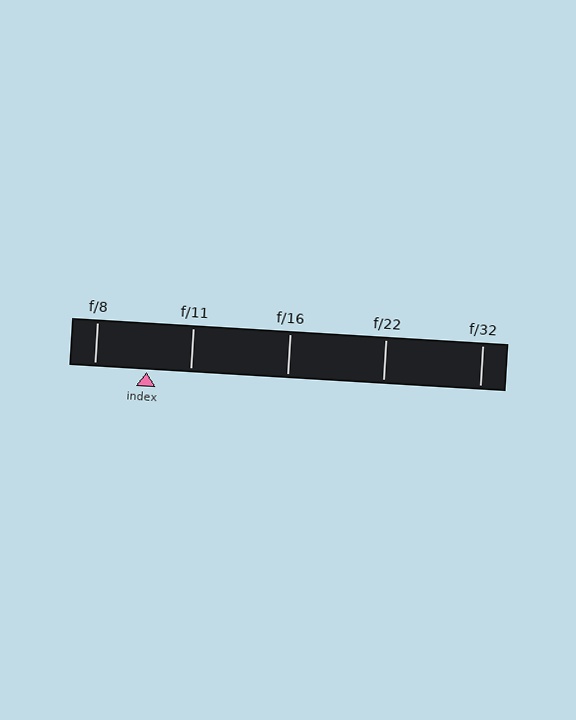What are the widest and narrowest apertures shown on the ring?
The widest aperture shown is f/8 and the narrowest is f/32.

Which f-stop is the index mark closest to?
The index mark is closest to f/11.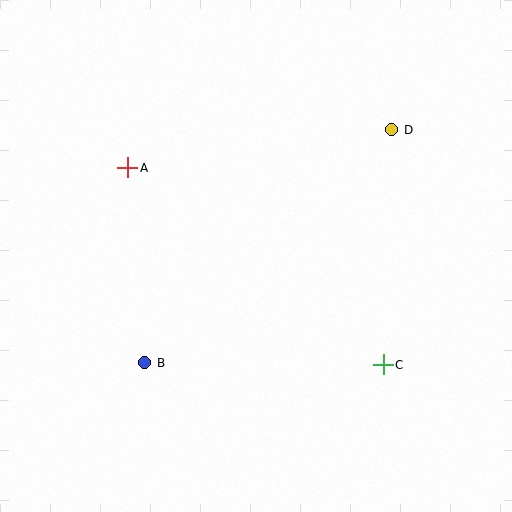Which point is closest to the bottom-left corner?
Point B is closest to the bottom-left corner.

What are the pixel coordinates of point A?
Point A is at (128, 168).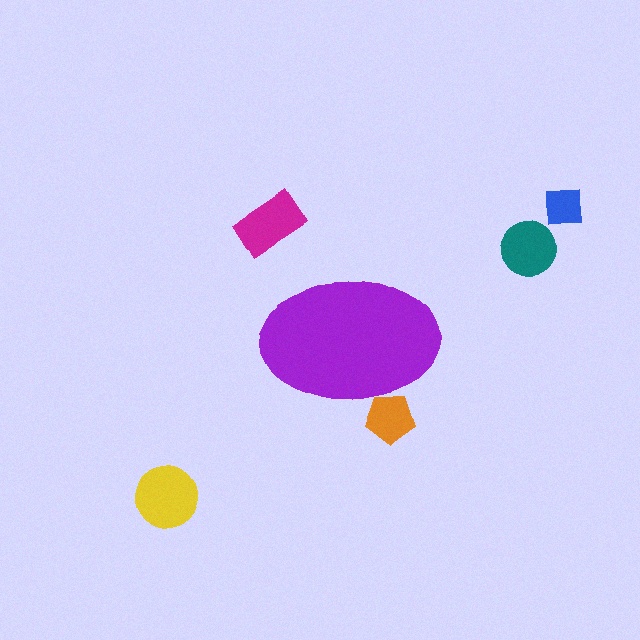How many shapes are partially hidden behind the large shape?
1 shape is partially hidden.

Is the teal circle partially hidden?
No, the teal circle is fully visible.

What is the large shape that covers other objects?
A purple ellipse.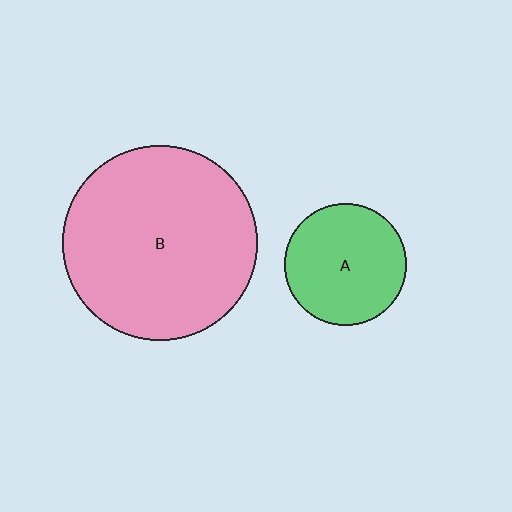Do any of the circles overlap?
No, none of the circles overlap.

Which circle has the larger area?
Circle B (pink).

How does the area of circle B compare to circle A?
Approximately 2.5 times.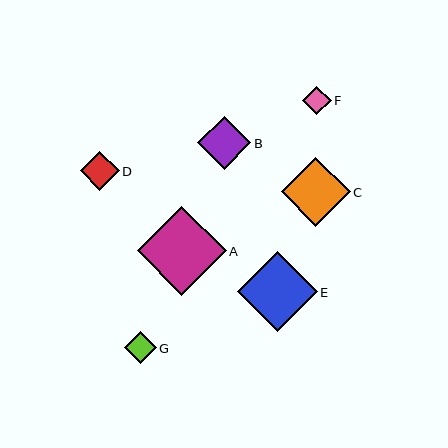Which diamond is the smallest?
Diamond F is the smallest with a size of approximately 29 pixels.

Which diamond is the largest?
Diamond A is the largest with a size of approximately 89 pixels.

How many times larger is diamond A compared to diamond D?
Diamond A is approximately 2.3 times the size of diamond D.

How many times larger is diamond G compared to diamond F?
Diamond G is approximately 1.1 times the size of diamond F.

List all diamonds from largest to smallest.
From largest to smallest: A, E, C, B, D, G, F.